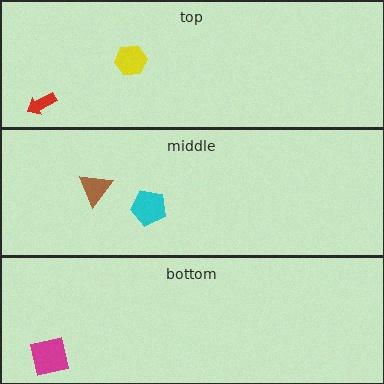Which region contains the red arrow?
The top region.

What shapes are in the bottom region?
The magenta square.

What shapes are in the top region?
The red arrow, the yellow hexagon.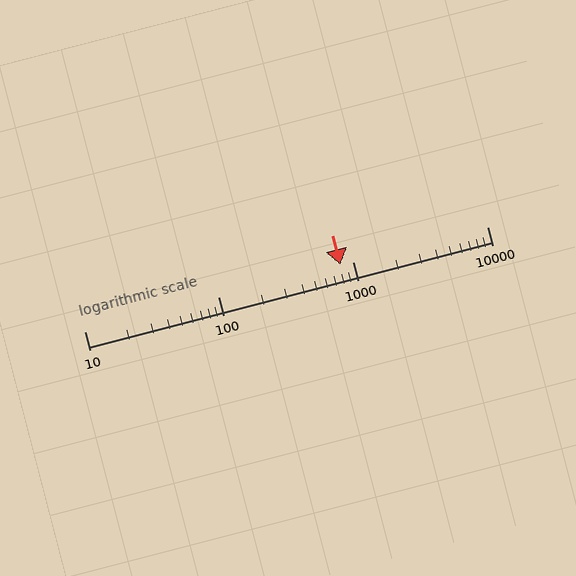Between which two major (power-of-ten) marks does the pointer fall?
The pointer is between 100 and 1000.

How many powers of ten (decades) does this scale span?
The scale spans 3 decades, from 10 to 10000.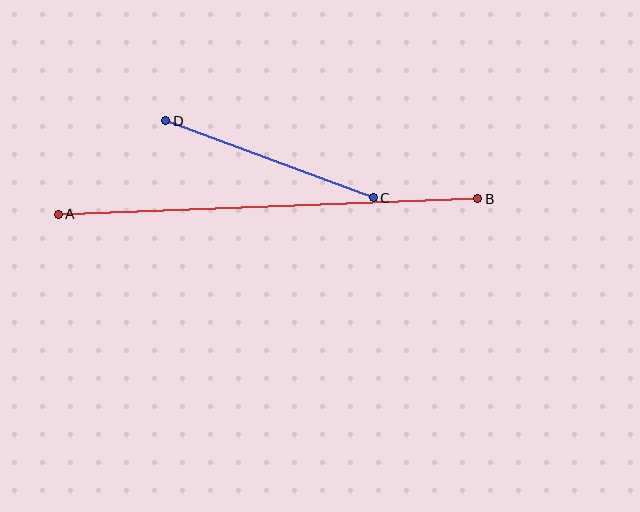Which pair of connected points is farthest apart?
Points A and B are farthest apart.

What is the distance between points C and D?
The distance is approximately 222 pixels.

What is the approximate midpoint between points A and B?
The midpoint is at approximately (268, 207) pixels.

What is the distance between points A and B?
The distance is approximately 420 pixels.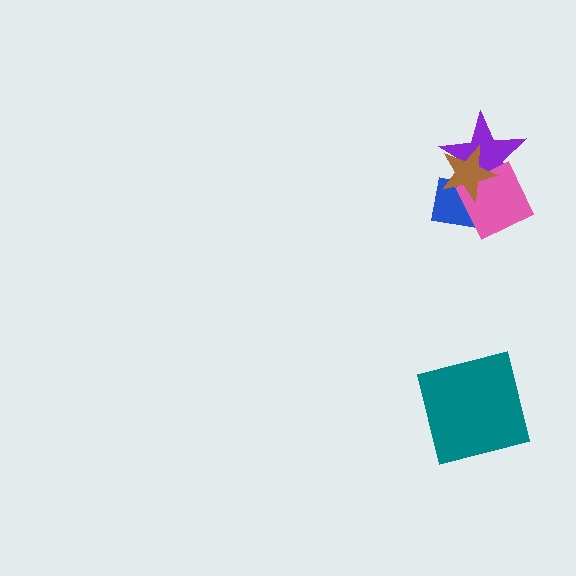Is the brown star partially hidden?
No, no other shape covers it.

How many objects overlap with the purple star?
3 objects overlap with the purple star.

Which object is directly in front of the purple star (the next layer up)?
The pink diamond is directly in front of the purple star.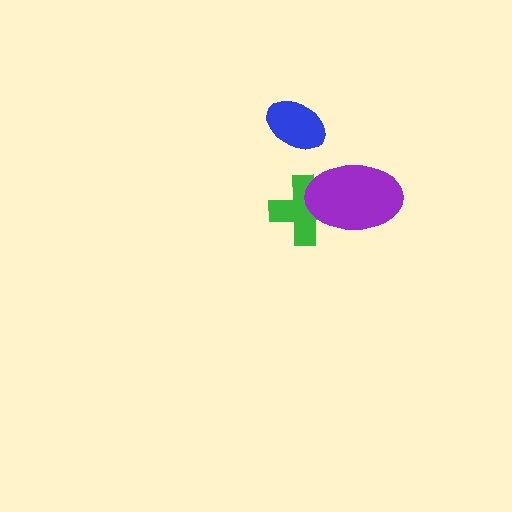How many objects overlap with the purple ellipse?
1 object overlaps with the purple ellipse.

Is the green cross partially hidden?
Yes, it is partially covered by another shape.